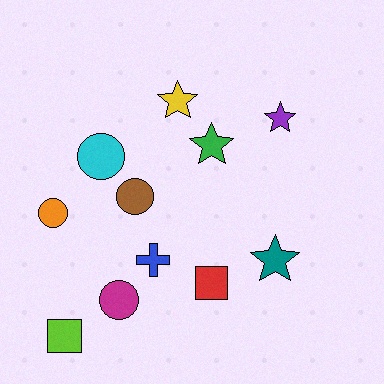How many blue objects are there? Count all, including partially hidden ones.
There is 1 blue object.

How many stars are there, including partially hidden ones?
There are 4 stars.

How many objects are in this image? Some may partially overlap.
There are 11 objects.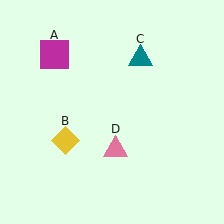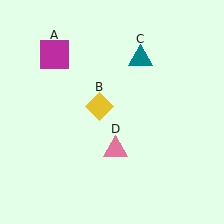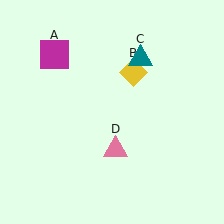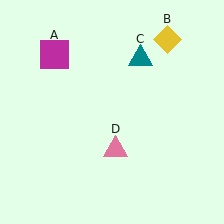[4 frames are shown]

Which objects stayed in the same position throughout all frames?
Magenta square (object A) and teal triangle (object C) and pink triangle (object D) remained stationary.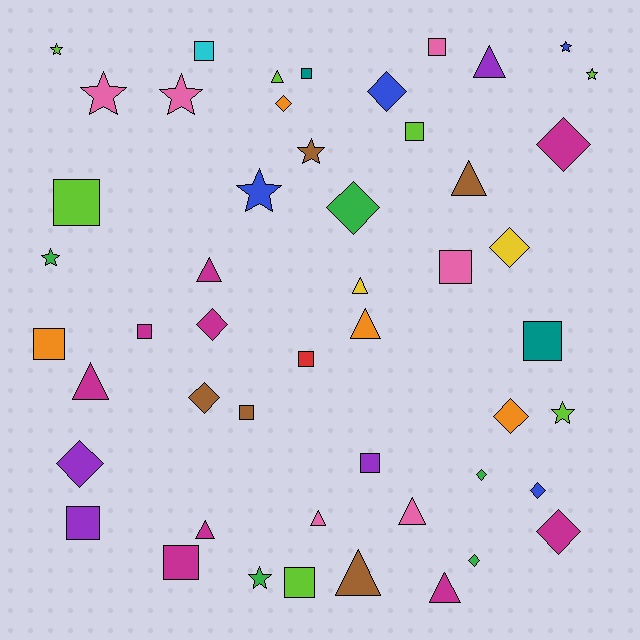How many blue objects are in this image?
There are 4 blue objects.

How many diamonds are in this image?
There are 13 diamonds.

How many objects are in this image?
There are 50 objects.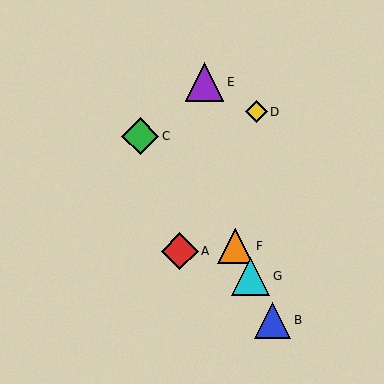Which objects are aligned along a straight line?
Objects B, F, G are aligned along a straight line.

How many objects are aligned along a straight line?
3 objects (B, F, G) are aligned along a straight line.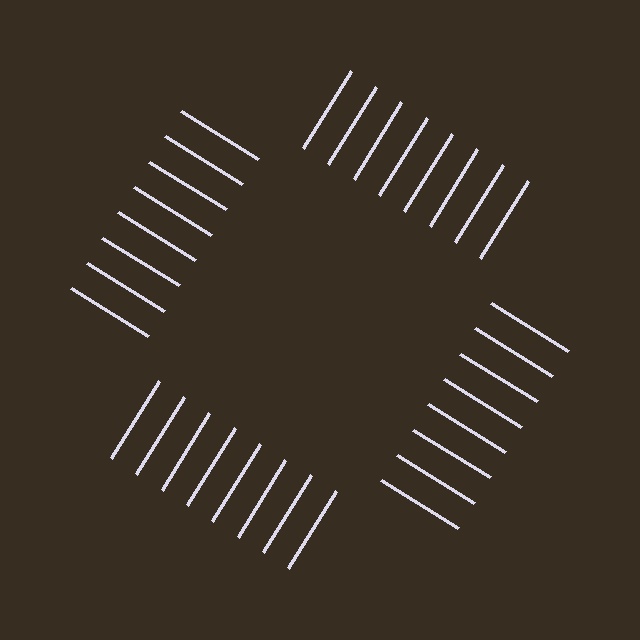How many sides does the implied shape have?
4 sides — the line-ends trace a square.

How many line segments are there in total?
32 — 8 along each of the 4 edges.